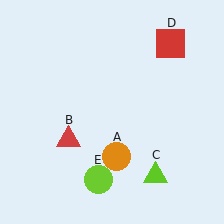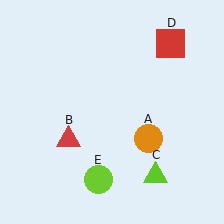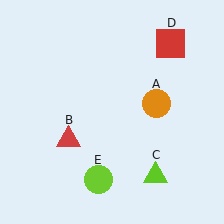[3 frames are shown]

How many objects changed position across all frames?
1 object changed position: orange circle (object A).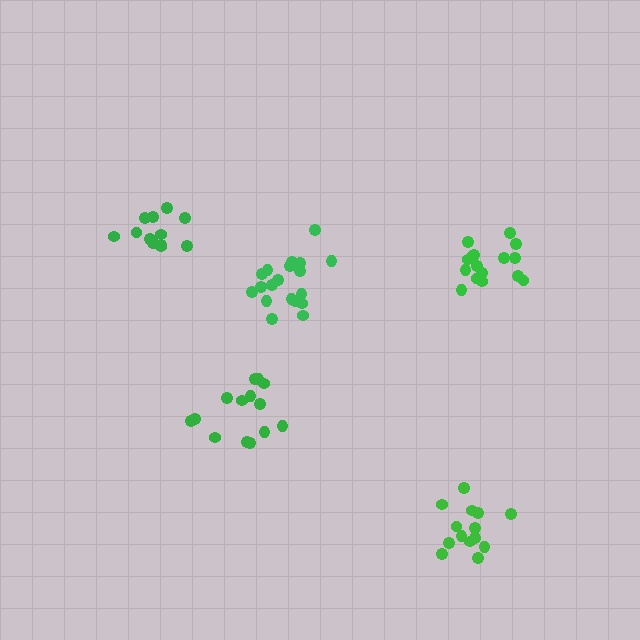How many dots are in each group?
Group 1: 19 dots, Group 2: 14 dots, Group 3: 14 dots, Group 4: 13 dots, Group 5: 16 dots (76 total).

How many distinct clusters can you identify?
There are 5 distinct clusters.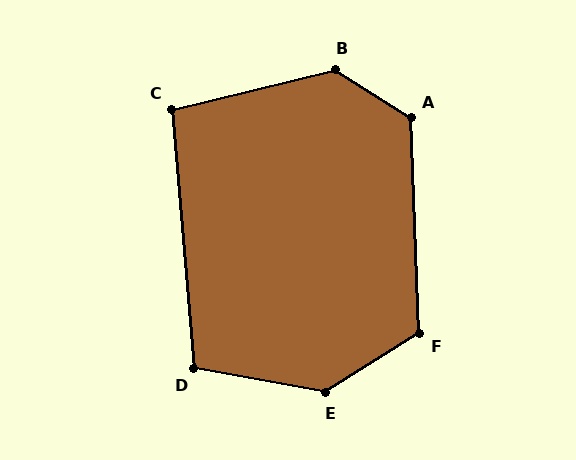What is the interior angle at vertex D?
Approximately 106 degrees (obtuse).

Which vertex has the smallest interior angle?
C, at approximately 99 degrees.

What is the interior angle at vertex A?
Approximately 124 degrees (obtuse).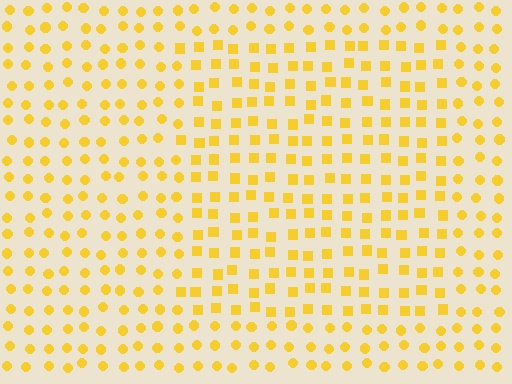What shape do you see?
I see a rectangle.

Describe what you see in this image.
The image is filled with small yellow elements arranged in a uniform grid. A rectangle-shaped region contains squares, while the surrounding area contains circles. The boundary is defined purely by the change in element shape.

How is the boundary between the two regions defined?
The boundary is defined by a change in element shape: squares inside vs. circles outside. All elements share the same color and spacing.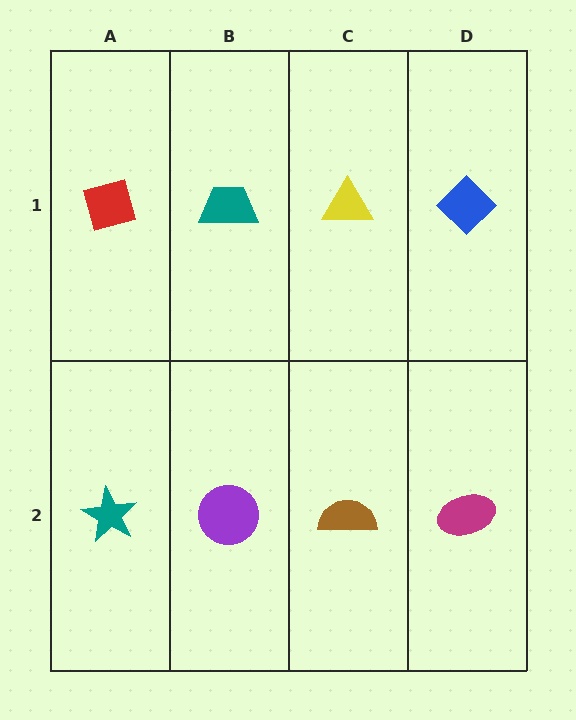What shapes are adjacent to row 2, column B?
A teal trapezoid (row 1, column B), a teal star (row 2, column A), a brown semicircle (row 2, column C).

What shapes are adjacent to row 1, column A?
A teal star (row 2, column A), a teal trapezoid (row 1, column B).